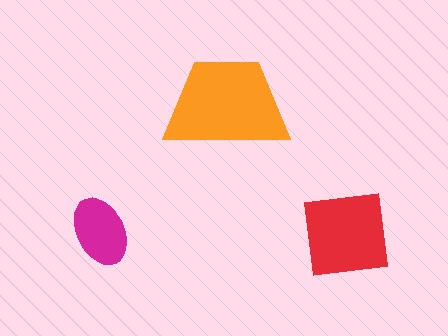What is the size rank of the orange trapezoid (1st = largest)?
1st.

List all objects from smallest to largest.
The magenta ellipse, the red square, the orange trapezoid.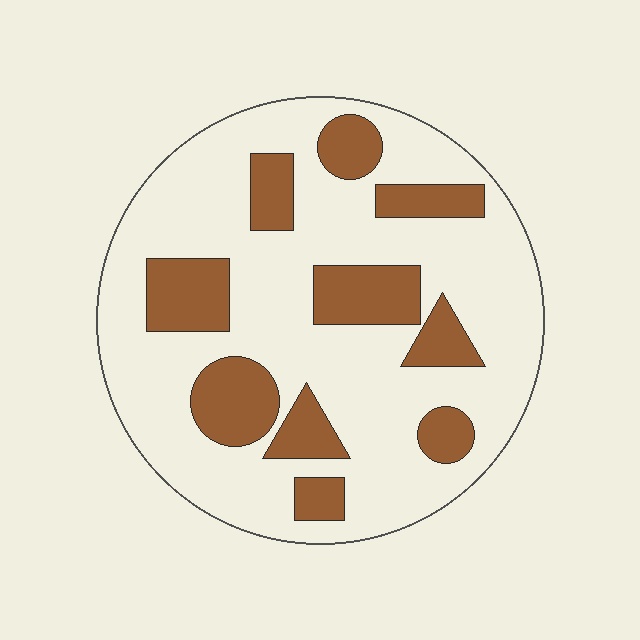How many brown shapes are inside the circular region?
10.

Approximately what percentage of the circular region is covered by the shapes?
Approximately 25%.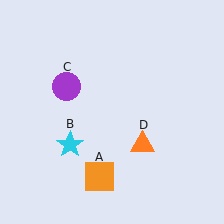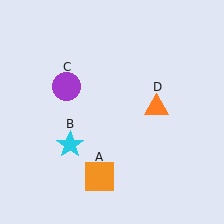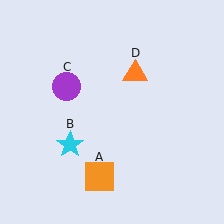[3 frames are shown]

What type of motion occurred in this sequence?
The orange triangle (object D) rotated counterclockwise around the center of the scene.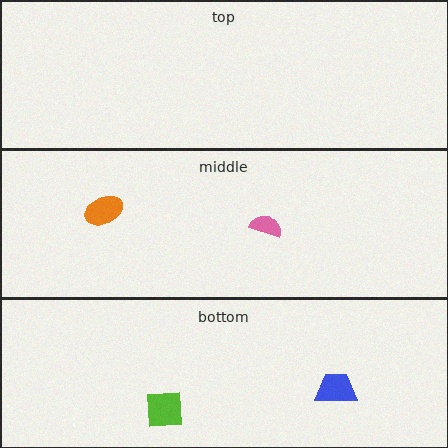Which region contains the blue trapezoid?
The bottom region.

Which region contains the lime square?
The bottom region.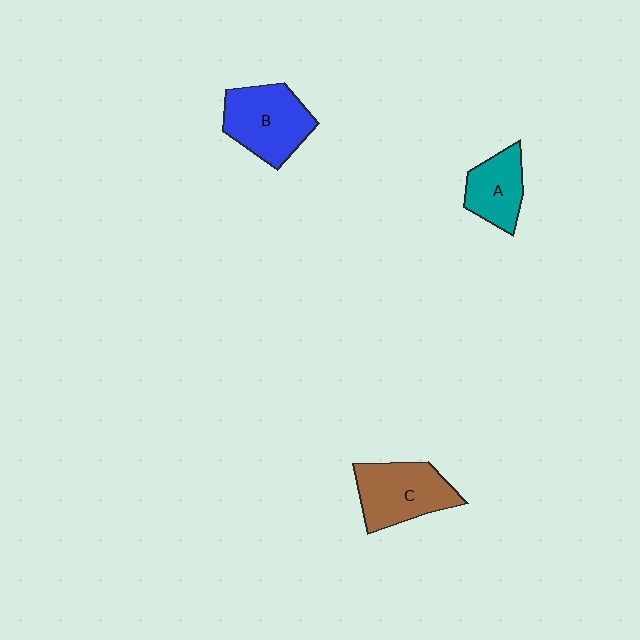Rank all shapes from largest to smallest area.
From largest to smallest: B (blue), C (brown), A (teal).